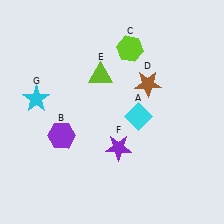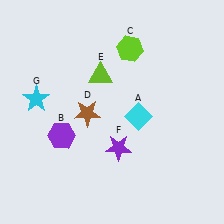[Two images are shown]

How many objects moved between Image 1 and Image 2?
1 object moved between the two images.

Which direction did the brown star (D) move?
The brown star (D) moved left.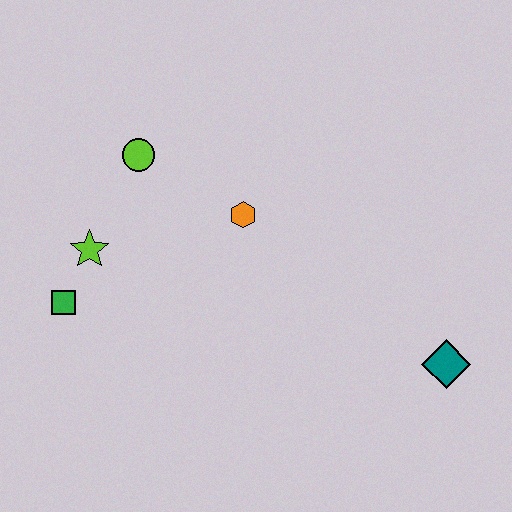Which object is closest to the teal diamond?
The orange hexagon is closest to the teal diamond.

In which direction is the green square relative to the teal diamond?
The green square is to the left of the teal diamond.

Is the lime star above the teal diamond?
Yes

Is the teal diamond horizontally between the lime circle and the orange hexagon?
No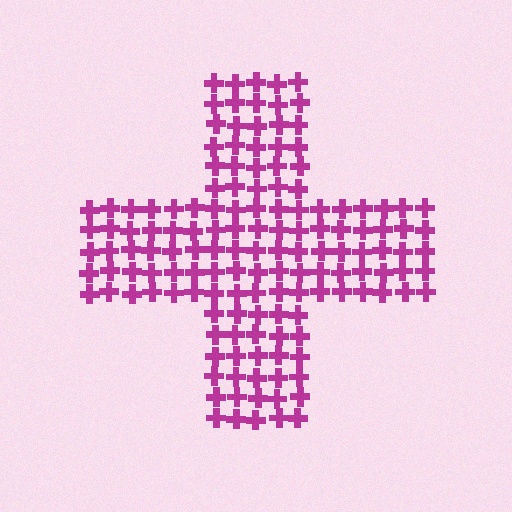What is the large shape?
The large shape is a cross.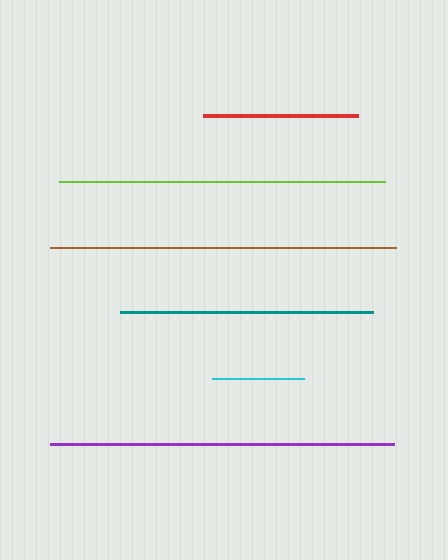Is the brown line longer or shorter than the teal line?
The brown line is longer than the teal line.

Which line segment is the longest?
The brown line is the longest at approximately 346 pixels.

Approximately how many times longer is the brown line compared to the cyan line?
The brown line is approximately 3.7 times the length of the cyan line.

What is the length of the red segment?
The red segment is approximately 155 pixels long.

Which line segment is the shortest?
The cyan line is the shortest at approximately 92 pixels.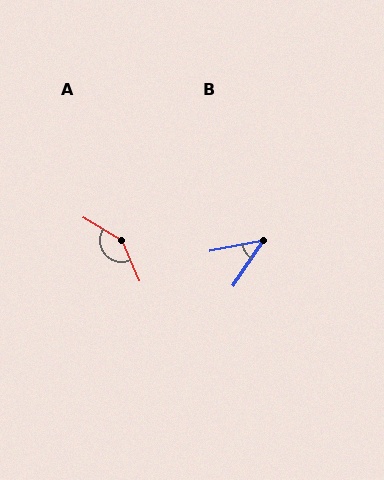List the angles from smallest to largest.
B (46°), A (146°).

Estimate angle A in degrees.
Approximately 146 degrees.